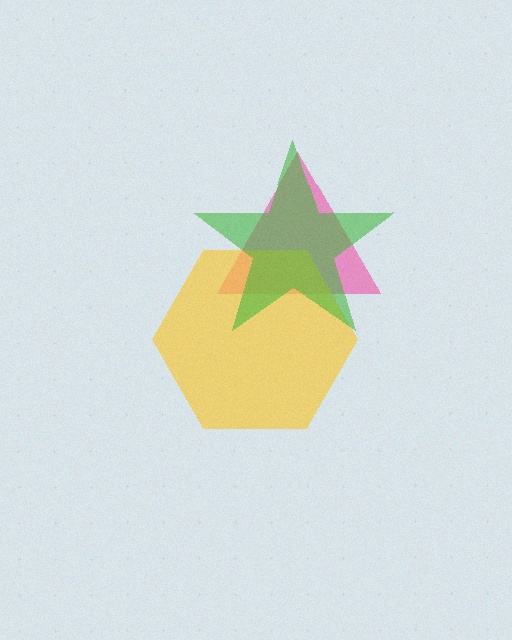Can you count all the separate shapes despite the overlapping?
Yes, there are 3 separate shapes.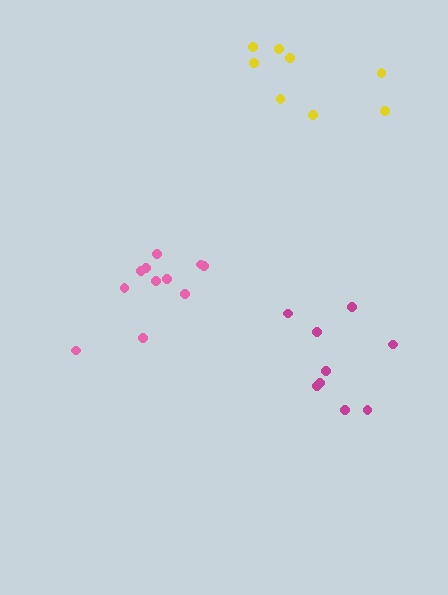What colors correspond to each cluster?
The clusters are colored: pink, yellow, magenta.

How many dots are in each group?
Group 1: 11 dots, Group 2: 8 dots, Group 3: 9 dots (28 total).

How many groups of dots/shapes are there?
There are 3 groups.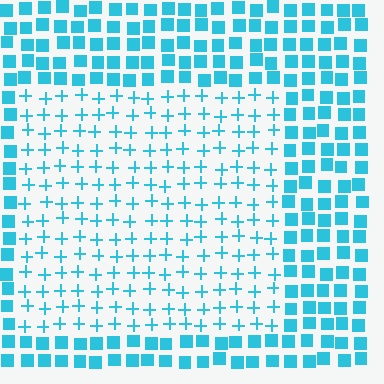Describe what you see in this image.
The image is filled with small cyan elements arranged in a uniform grid. A rectangle-shaped region contains plus signs, while the surrounding area contains squares. The boundary is defined purely by the change in element shape.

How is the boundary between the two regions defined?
The boundary is defined by a change in element shape: plus signs inside vs. squares outside. All elements share the same color and spacing.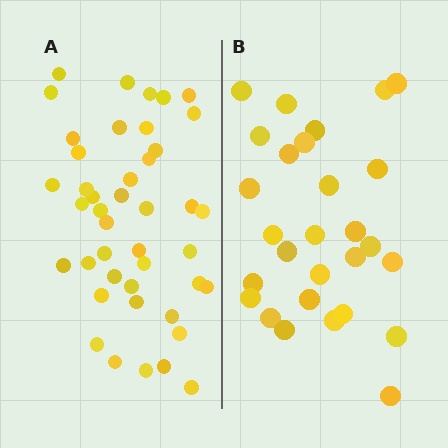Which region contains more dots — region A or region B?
Region A (the left region) has more dots.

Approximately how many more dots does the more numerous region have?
Region A has approximately 15 more dots than region B.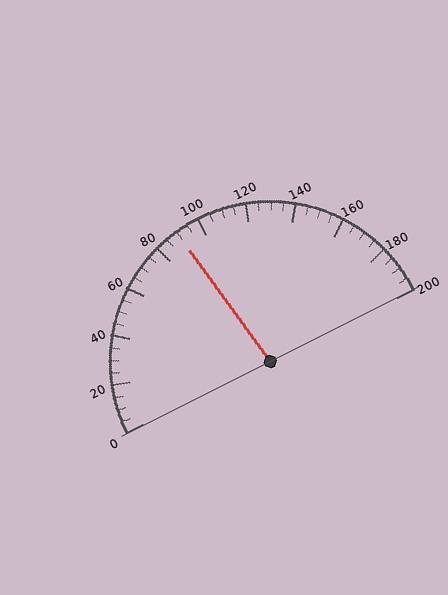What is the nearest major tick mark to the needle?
The nearest major tick mark is 80.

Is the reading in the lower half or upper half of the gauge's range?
The reading is in the lower half of the range (0 to 200).